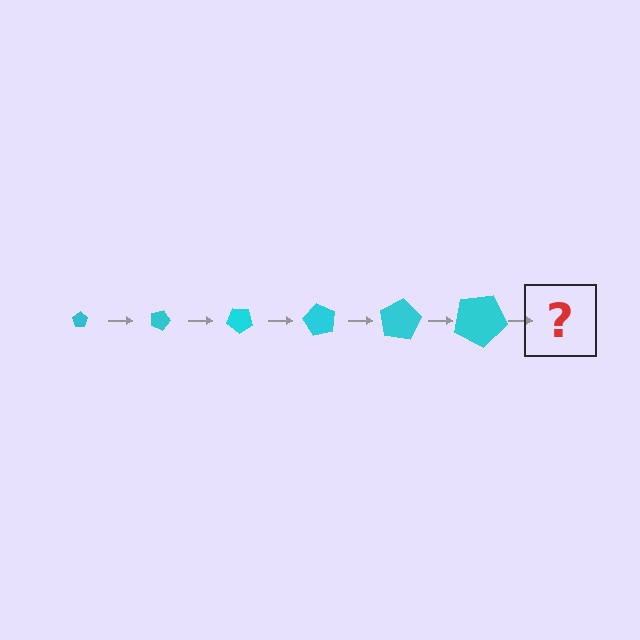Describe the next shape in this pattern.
It should be a pentagon, larger than the previous one and rotated 120 degrees from the start.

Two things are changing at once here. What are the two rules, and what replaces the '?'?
The two rules are that the pentagon grows larger each step and it rotates 20 degrees each step. The '?' should be a pentagon, larger than the previous one and rotated 120 degrees from the start.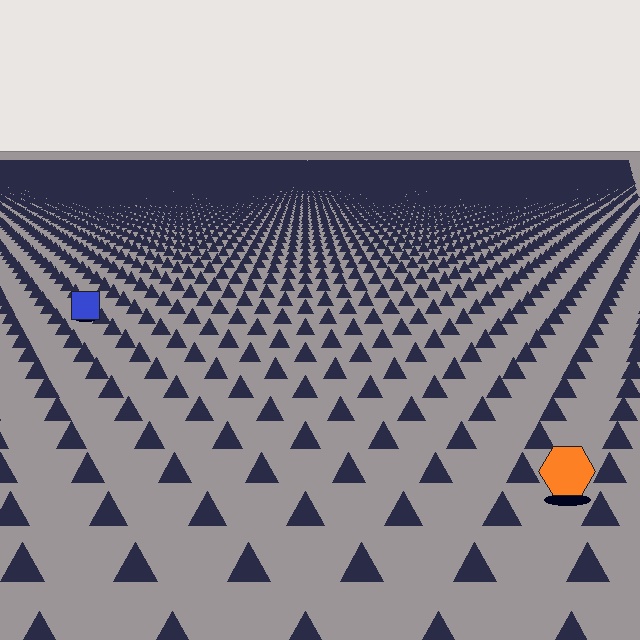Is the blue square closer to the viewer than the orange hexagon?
No. The orange hexagon is closer — you can tell from the texture gradient: the ground texture is coarser near it.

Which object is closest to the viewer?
The orange hexagon is closest. The texture marks near it are larger and more spread out.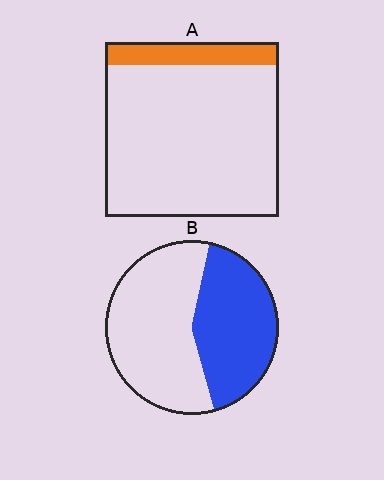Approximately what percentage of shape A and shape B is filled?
A is approximately 15% and B is approximately 45%.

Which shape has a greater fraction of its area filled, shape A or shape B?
Shape B.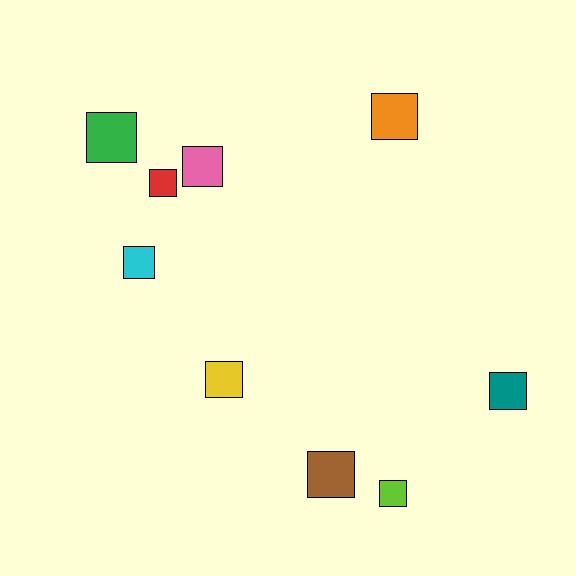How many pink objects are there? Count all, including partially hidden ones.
There is 1 pink object.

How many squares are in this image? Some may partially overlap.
There are 9 squares.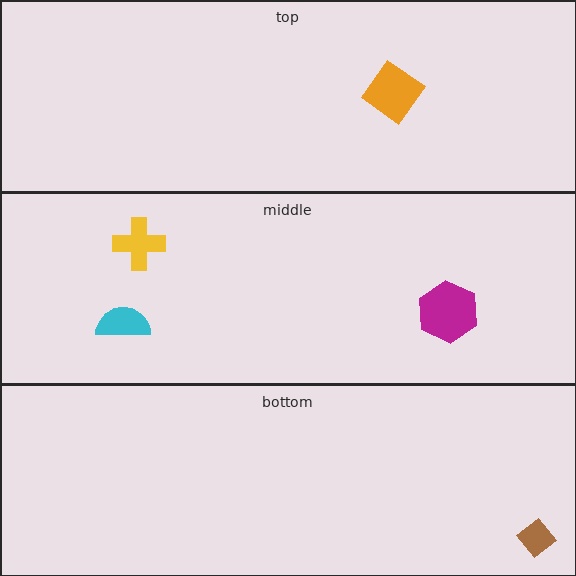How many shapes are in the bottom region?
1.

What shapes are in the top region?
The orange diamond.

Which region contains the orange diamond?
The top region.